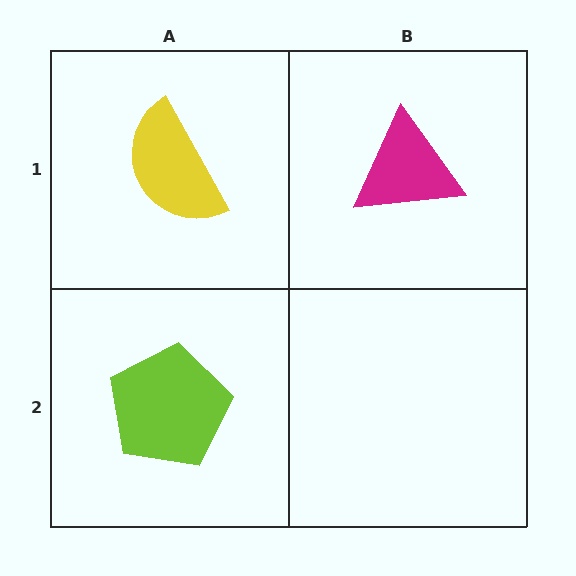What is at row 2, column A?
A lime pentagon.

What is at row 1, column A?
A yellow semicircle.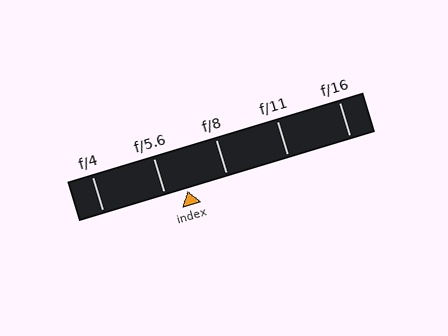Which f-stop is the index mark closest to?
The index mark is closest to f/5.6.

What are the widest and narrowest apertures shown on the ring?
The widest aperture shown is f/4 and the narrowest is f/16.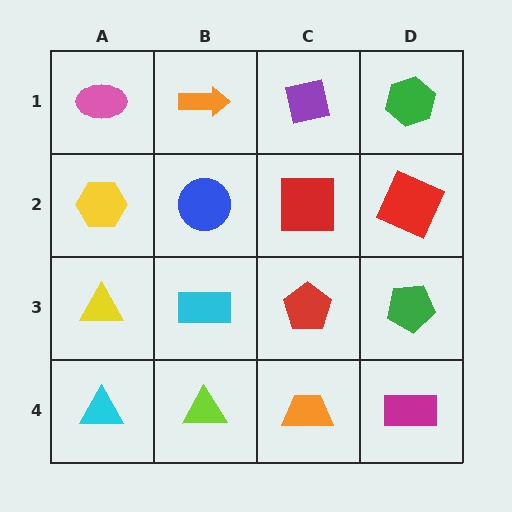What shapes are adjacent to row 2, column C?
A purple square (row 1, column C), a red pentagon (row 3, column C), a blue circle (row 2, column B), a red square (row 2, column D).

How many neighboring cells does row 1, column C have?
3.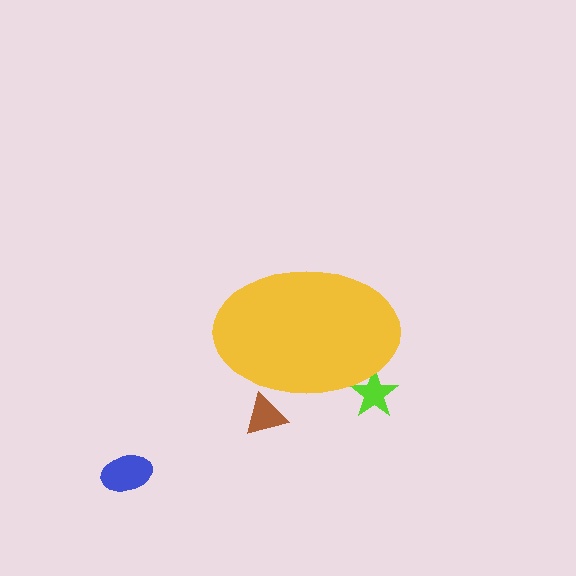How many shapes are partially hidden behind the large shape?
2 shapes are partially hidden.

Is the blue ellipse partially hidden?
No, the blue ellipse is fully visible.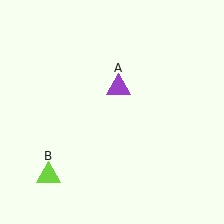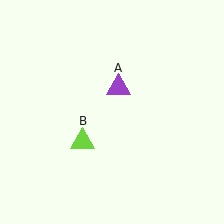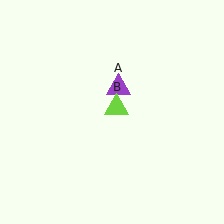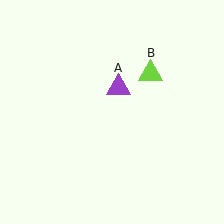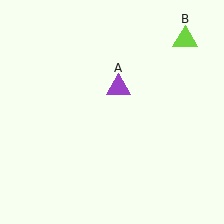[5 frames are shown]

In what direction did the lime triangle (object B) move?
The lime triangle (object B) moved up and to the right.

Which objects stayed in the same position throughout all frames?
Purple triangle (object A) remained stationary.